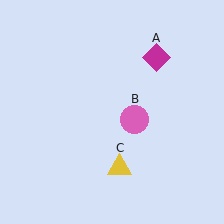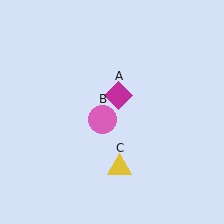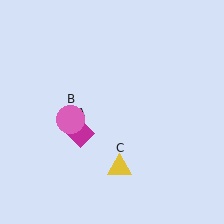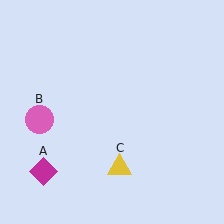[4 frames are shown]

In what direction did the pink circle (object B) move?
The pink circle (object B) moved left.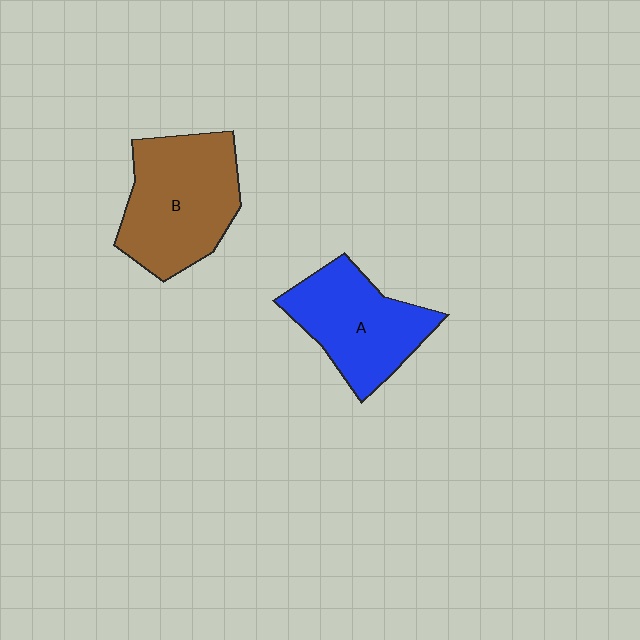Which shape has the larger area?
Shape B (brown).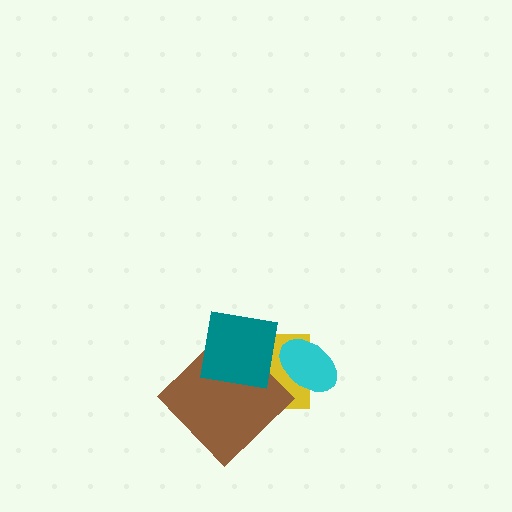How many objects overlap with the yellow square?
3 objects overlap with the yellow square.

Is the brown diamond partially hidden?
Yes, it is partially covered by another shape.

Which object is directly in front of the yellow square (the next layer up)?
The brown diamond is directly in front of the yellow square.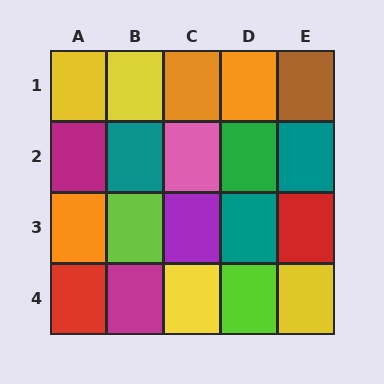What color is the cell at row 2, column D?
Green.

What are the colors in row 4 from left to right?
Red, magenta, yellow, lime, yellow.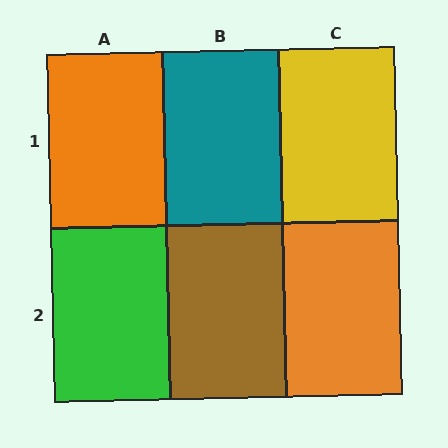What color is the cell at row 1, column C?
Yellow.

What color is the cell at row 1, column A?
Orange.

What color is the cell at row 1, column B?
Teal.